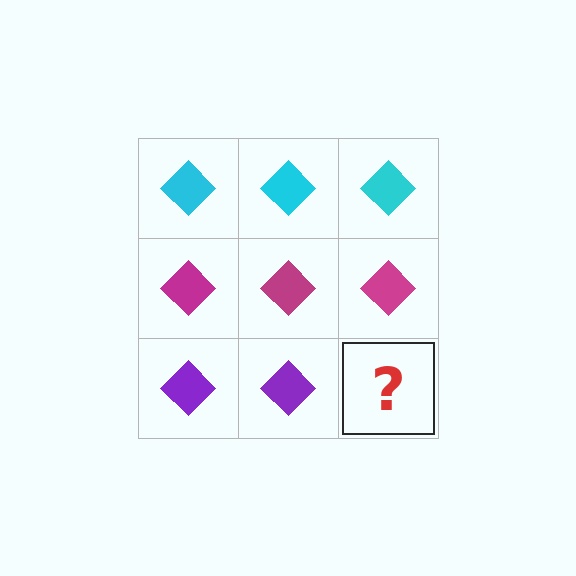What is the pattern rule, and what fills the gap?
The rule is that each row has a consistent color. The gap should be filled with a purple diamond.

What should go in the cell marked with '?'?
The missing cell should contain a purple diamond.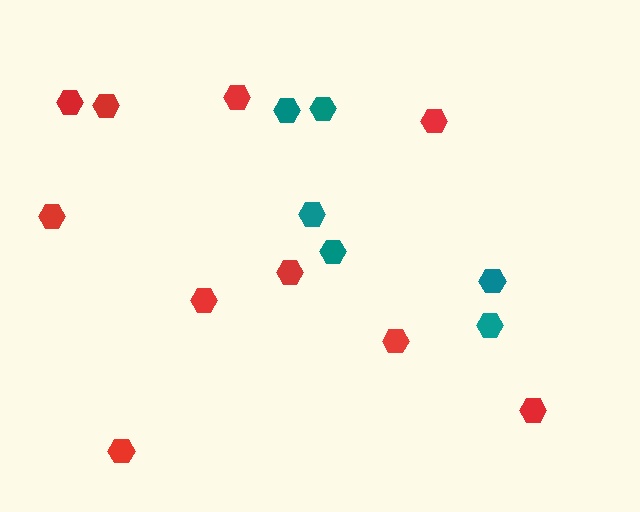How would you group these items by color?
There are 2 groups: one group of red hexagons (10) and one group of teal hexagons (6).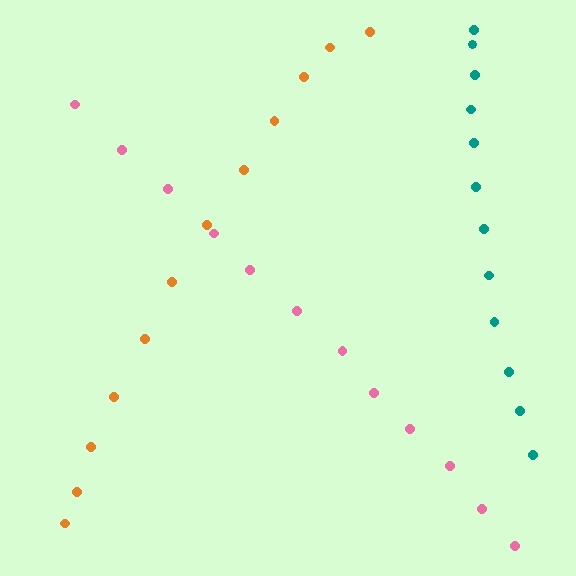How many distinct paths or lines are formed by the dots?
There are 3 distinct paths.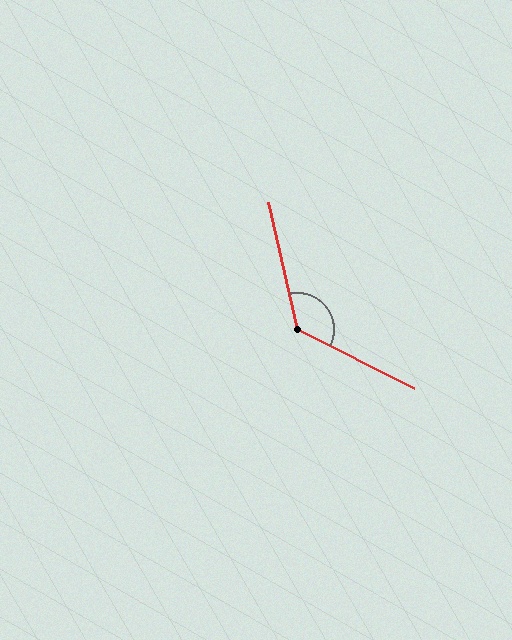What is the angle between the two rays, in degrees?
Approximately 130 degrees.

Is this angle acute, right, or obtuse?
It is obtuse.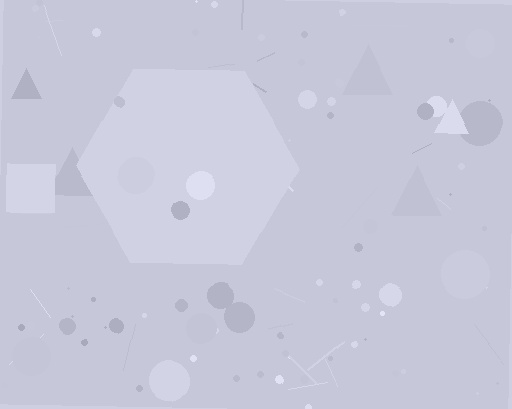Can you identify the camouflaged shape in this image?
The camouflaged shape is a hexagon.